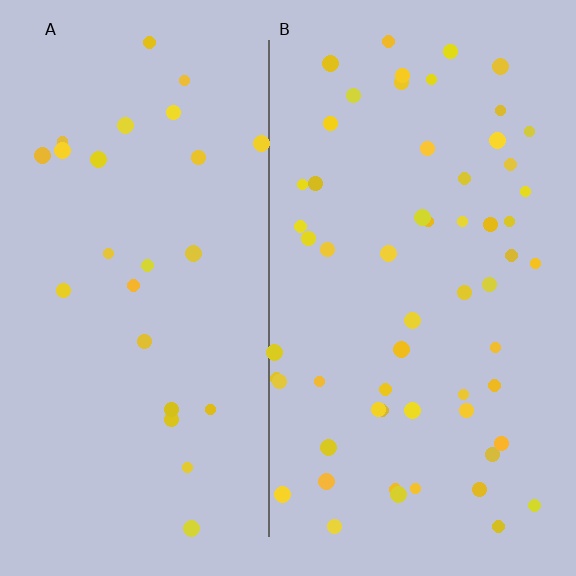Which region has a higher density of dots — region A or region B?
B (the right).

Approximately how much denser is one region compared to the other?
Approximately 2.3× — region B over region A.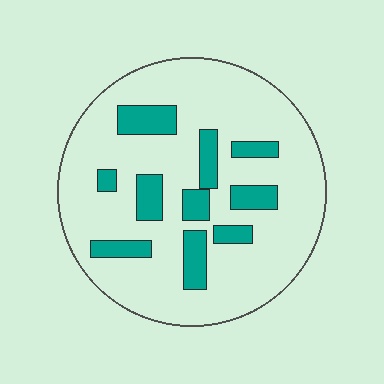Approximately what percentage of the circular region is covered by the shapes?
Approximately 20%.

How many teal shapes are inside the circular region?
10.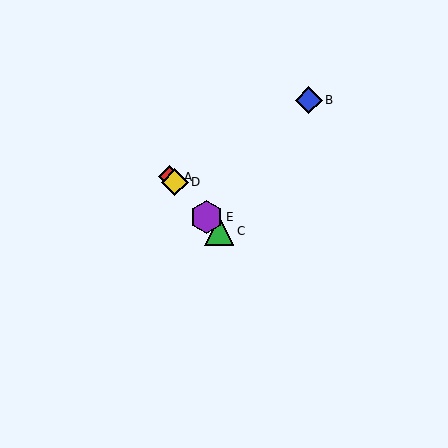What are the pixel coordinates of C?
Object C is at (219, 231).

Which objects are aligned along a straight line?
Objects A, C, D, E are aligned along a straight line.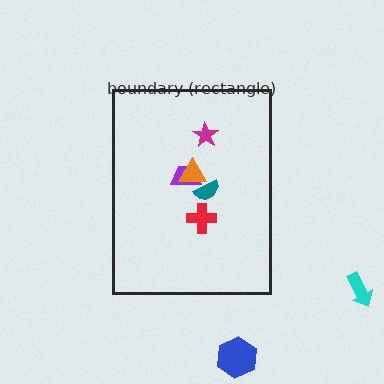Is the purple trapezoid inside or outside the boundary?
Inside.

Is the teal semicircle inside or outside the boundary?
Inside.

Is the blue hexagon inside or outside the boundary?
Outside.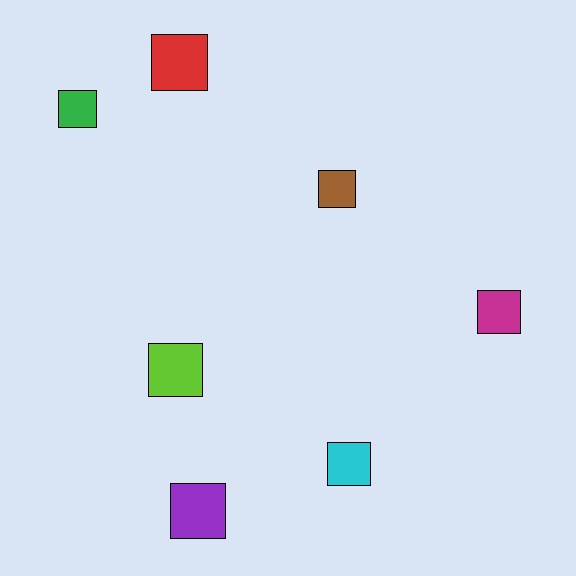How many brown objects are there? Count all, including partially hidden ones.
There is 1 brown object.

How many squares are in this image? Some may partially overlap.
There are 7 squares.